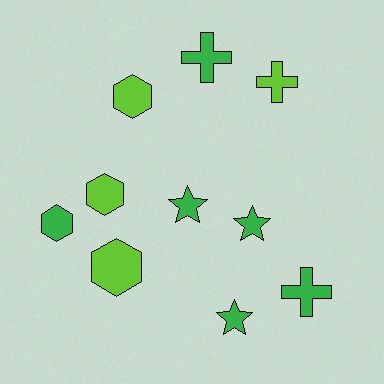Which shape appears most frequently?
Hexagon, with 4 objects.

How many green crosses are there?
There are 2 green crosses.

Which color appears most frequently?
Green, with 6 objects.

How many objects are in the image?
There are 10 objects.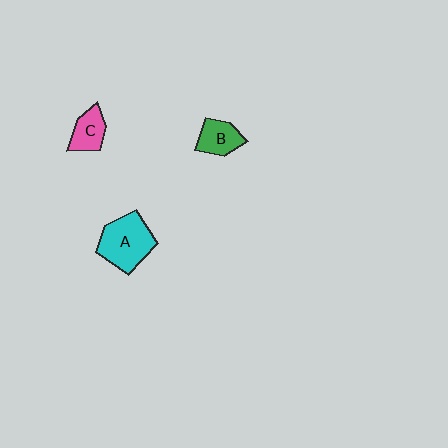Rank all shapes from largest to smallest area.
From largest to smallest: A (cyan), B (green), C (pink).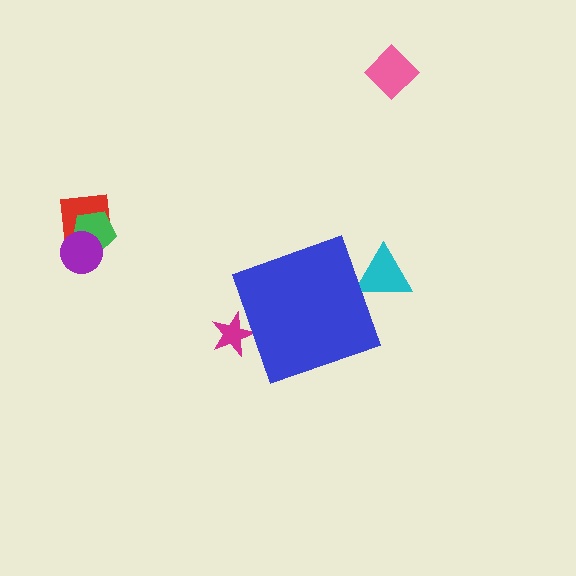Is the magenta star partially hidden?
Yes, the magenta star is partially hidden behind the blue diamond.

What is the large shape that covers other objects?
A blue diamond.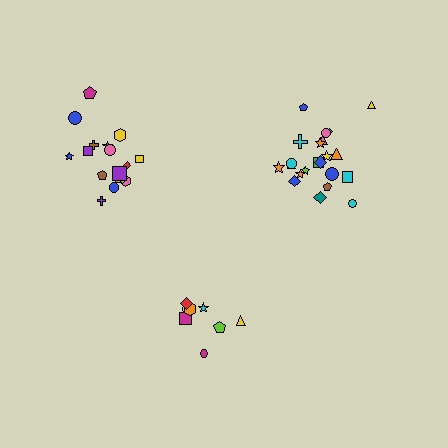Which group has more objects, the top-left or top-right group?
The top-right group.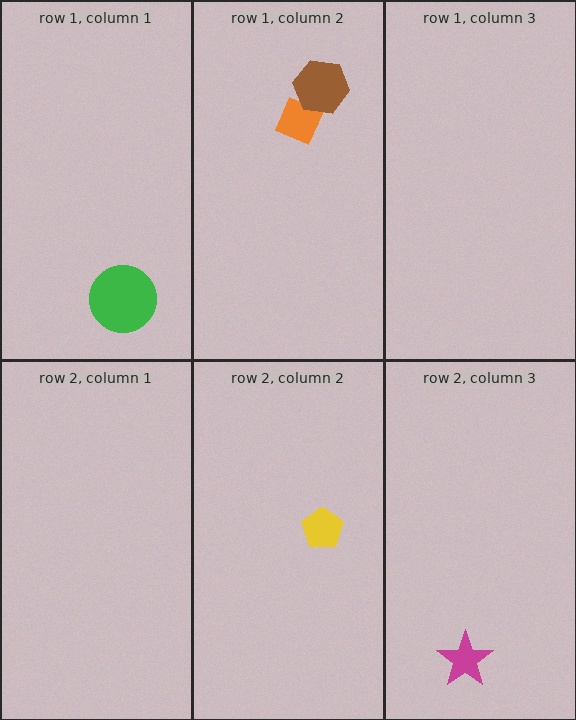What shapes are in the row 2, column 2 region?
The yellow pentagon.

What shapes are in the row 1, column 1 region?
The green circle.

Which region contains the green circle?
The row 1, column 1 region.